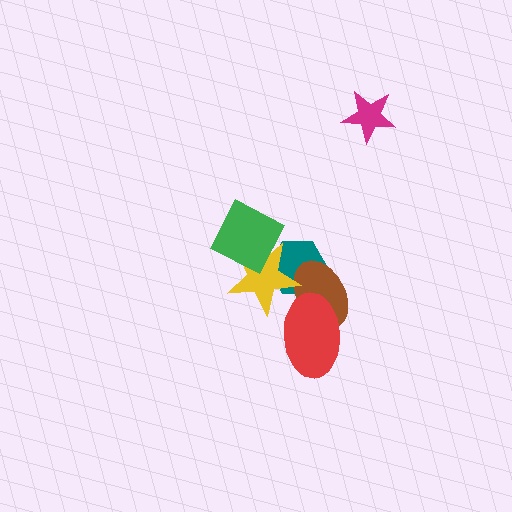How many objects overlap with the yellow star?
3 objects overlap with the yellow star.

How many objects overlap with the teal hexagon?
3 objects overlap with the teal hexagon.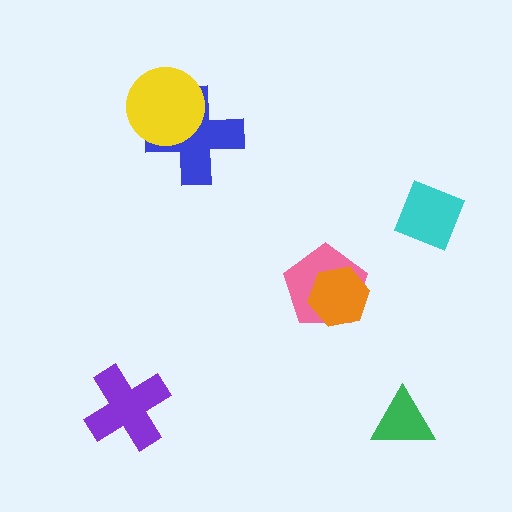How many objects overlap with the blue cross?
1 object overlaps with the blue cross.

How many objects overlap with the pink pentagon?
1 object overlaps with the pink pentagon.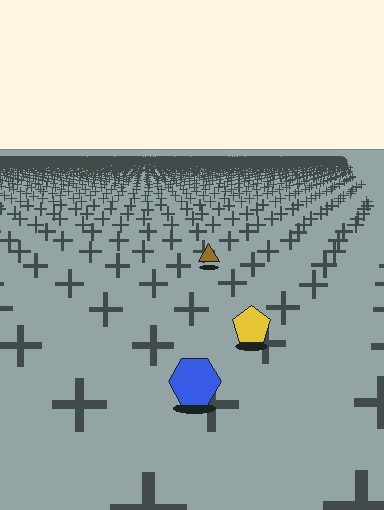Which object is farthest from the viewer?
The brown triangle is farthest from the viewer. It appears smaller and the ground texture around it is denser.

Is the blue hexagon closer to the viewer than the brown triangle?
Yes. The blue hexagon is closer — you can tell from the texture gradient: the ground texture is coarser near it.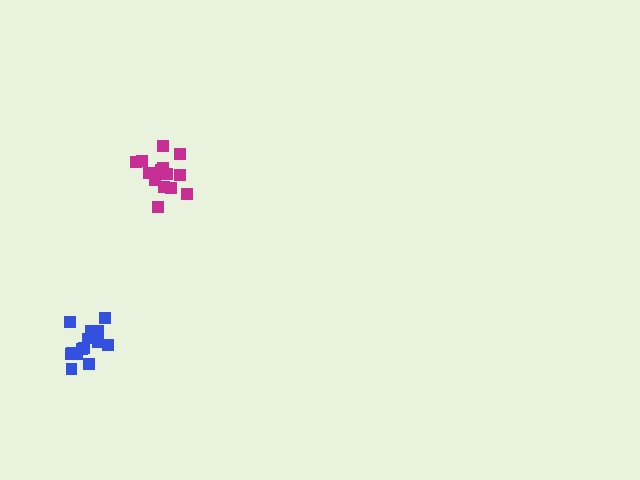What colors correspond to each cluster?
The clusters are colored: blue, magenta.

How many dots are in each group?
Group 1: 14 dots, Group 2: 14 dots (28 total).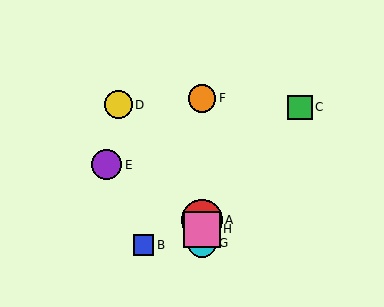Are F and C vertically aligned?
No, F is at x≈202 and C is at x≈300.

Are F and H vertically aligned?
Yes, both are at x≈202.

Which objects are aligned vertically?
Objects A, F, G, H are aligned vertically.